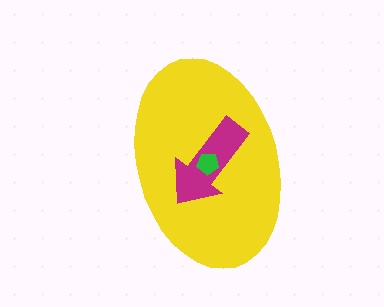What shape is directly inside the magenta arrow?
The green pentagon.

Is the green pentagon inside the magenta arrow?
Yes.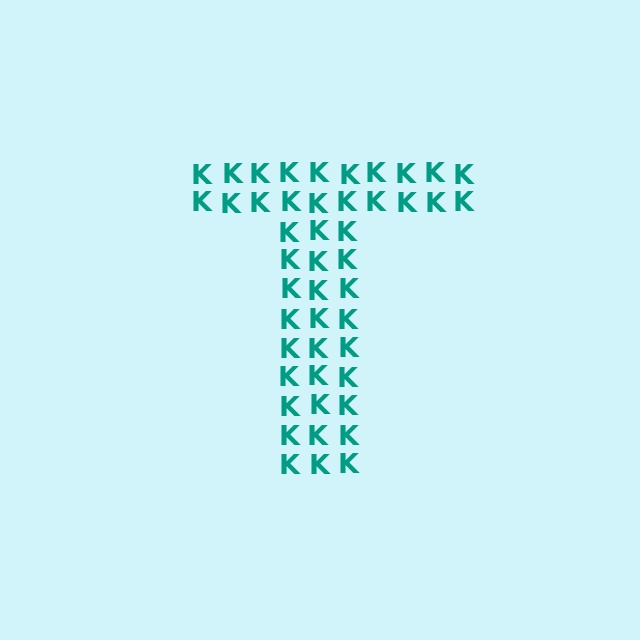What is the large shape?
The large shape is the letter T.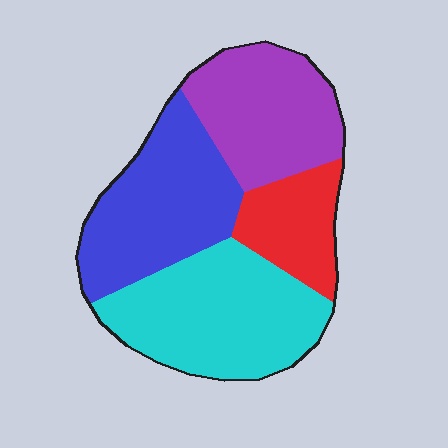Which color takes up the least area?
Red, at roughly 15%.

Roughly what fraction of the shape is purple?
Purple takes up about one quarter (1/4) of the shape.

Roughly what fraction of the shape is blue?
Blue takes up about one quarter (1/4) of the shape.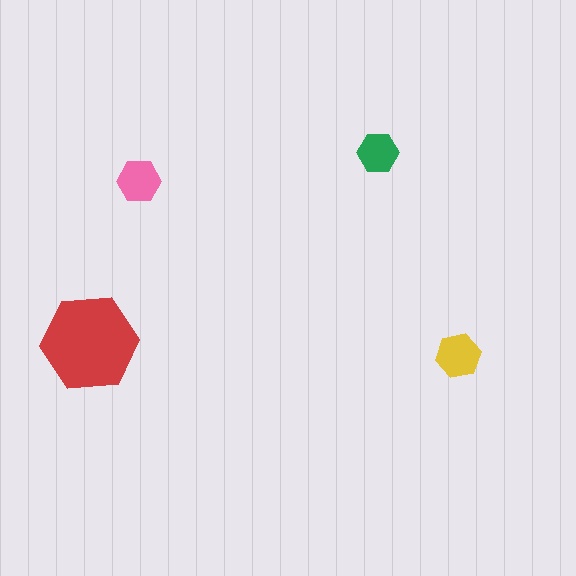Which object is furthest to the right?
The yellow hexagon is rightmost.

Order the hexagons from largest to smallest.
the red one, the yellow one, the pink one, the green one.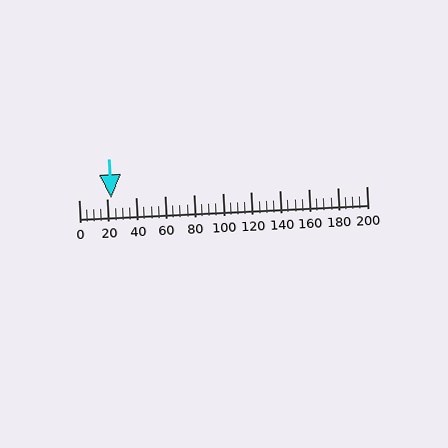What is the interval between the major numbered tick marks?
The major tick marks are spaced 20 units apart.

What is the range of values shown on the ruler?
The ruler shows values from 0 to 200.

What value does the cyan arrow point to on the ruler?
The cyan arrow points to approximately 22.